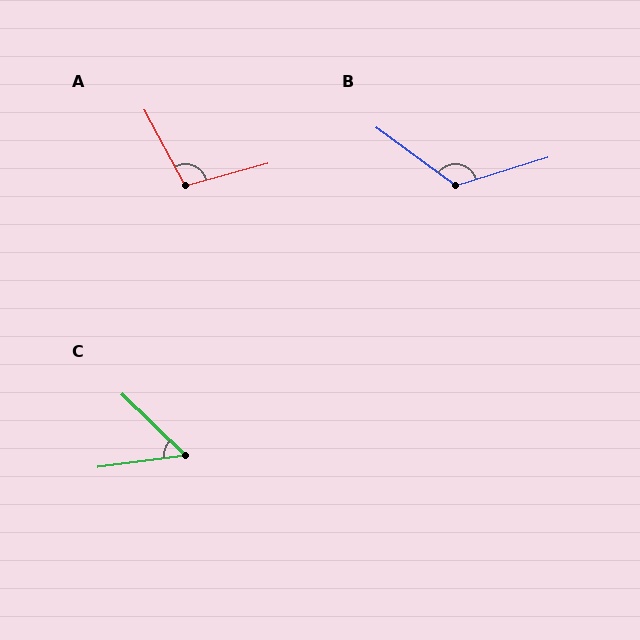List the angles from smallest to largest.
C (51°), A (103°), B (126°).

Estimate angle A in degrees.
Approximately 103 degrees.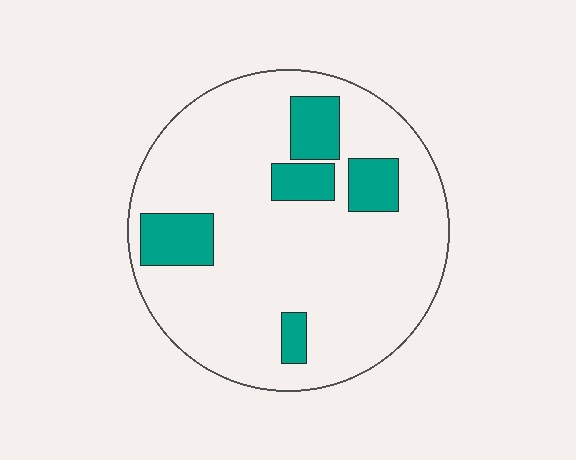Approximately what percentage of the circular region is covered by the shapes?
Approximately 15%.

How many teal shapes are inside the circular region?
5.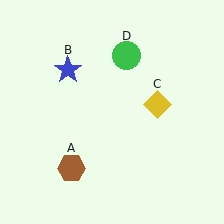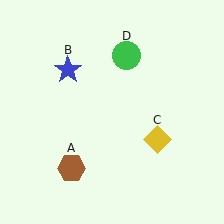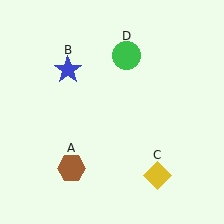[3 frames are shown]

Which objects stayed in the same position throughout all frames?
Brown hexagon (object A) and blue star (object B) and green circle (object D) remained stationary.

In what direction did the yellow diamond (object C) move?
The yellow diamond (object C) moved down.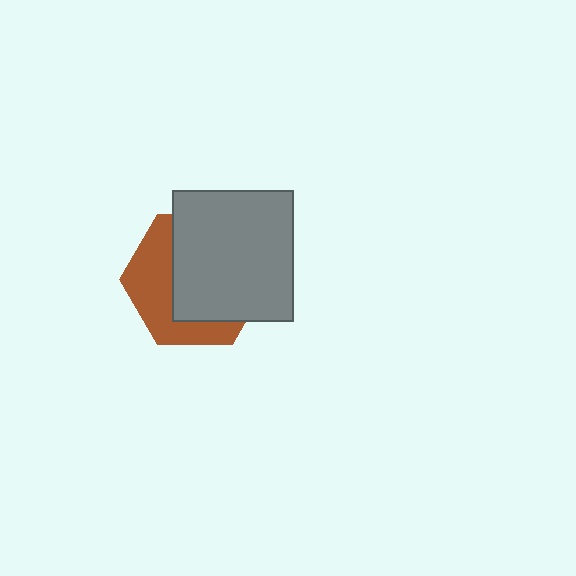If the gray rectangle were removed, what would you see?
You would see the complete brown hexagon.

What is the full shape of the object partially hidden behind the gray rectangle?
The partially hidden object is a brown hexagon.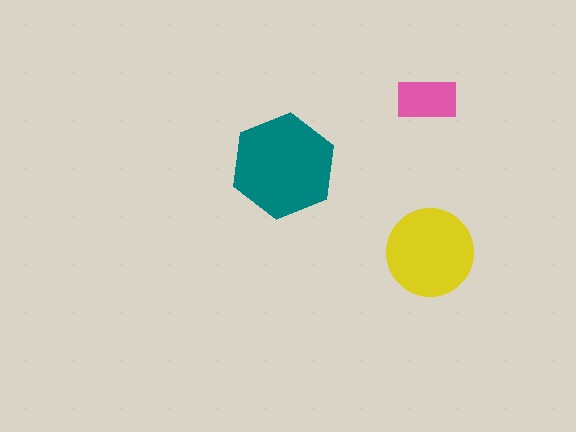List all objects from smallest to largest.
The pink rectangle, the yellow circle, the teal hexagon.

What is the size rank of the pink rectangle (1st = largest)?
3rd.